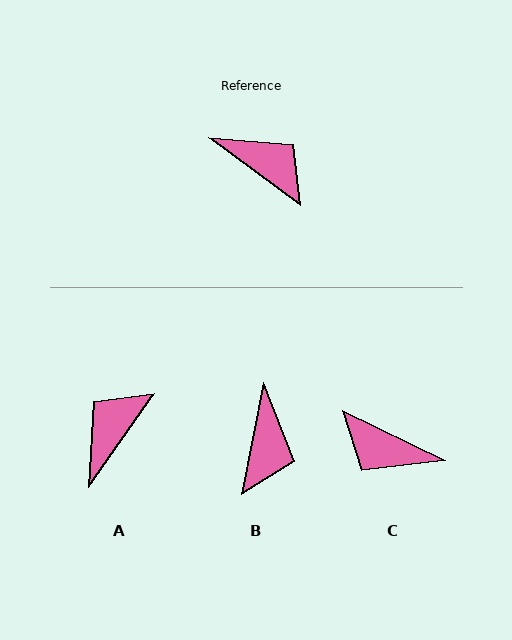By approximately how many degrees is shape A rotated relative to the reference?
Approximately 91 degrees counter-clockwise.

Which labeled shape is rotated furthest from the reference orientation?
C, about 169 degrees away.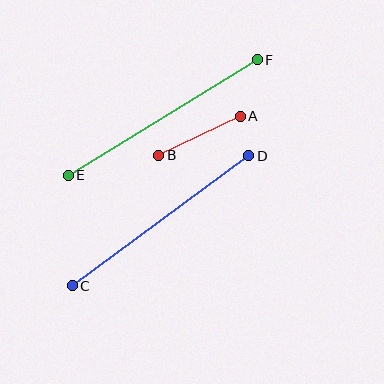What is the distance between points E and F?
The distance is approximately 222 pixels.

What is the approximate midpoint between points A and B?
The midpoint is at approximately (200, 136) pixels.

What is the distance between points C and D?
The distance is approximately 219 pixels.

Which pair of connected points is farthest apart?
Points E and F are farthest apart.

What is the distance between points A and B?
The distance is approximately 90 pixels.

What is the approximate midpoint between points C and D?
The midpoint is at approximately (160, 221) pixels.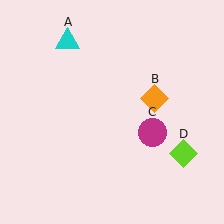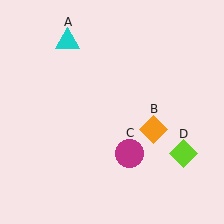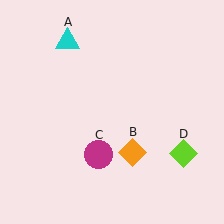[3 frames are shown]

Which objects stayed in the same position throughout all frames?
Cyan triangle (object A) and lime diamond (object D) remained stationary.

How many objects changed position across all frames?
2 objects changed position: orange diamond (object B), magenta circle (object C).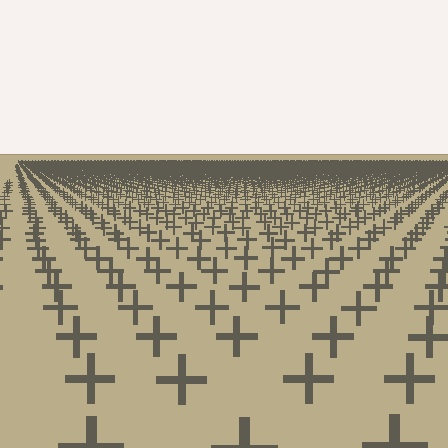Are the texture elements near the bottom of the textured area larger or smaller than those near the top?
Larger. Near the bottom, elements are closer to the viewer and appear at a bigger on-screen size.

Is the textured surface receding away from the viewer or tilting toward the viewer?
The surface is receding away from the viewer. Texture elements get smaller and denser toward the top.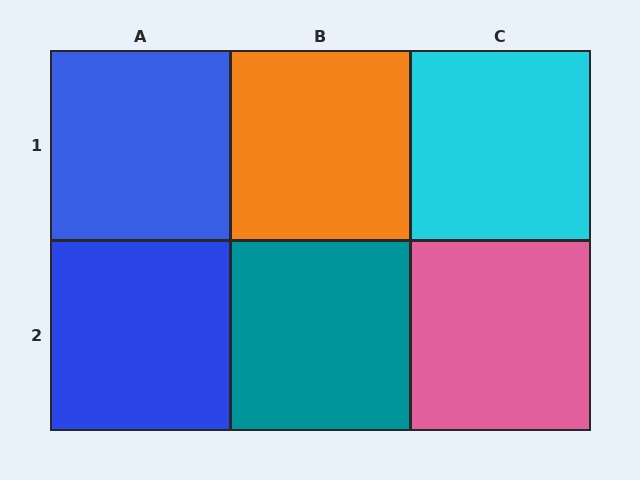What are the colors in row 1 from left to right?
Blue, orange, cyan.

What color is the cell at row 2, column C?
Pink.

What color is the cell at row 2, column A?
Blue.